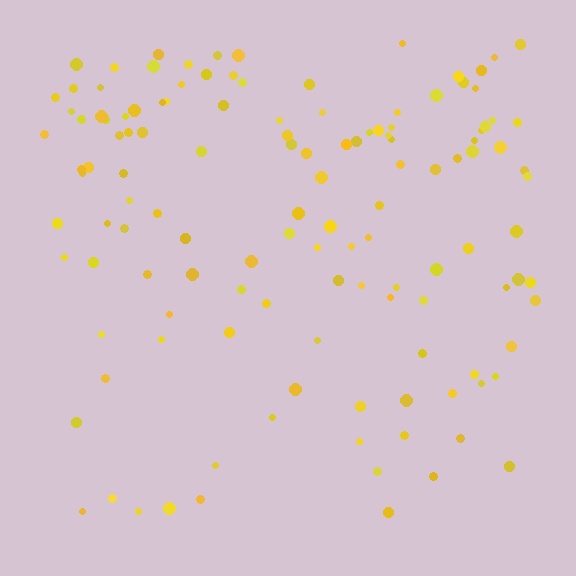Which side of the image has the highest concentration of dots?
The top.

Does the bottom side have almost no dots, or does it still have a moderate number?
Still a moderate number, just noticeably fewer than the top.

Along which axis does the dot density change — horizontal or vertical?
Vertical.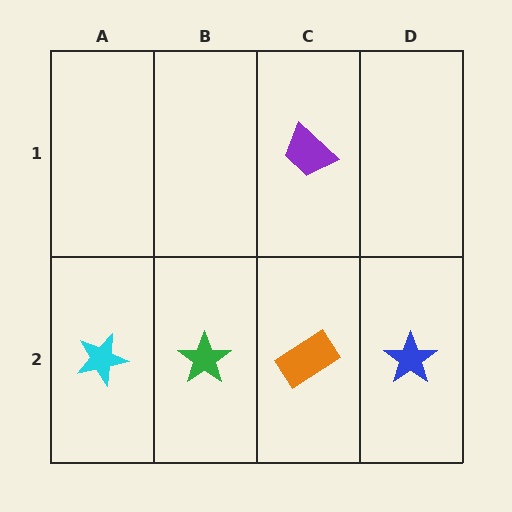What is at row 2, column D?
A blue star.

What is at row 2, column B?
A green star.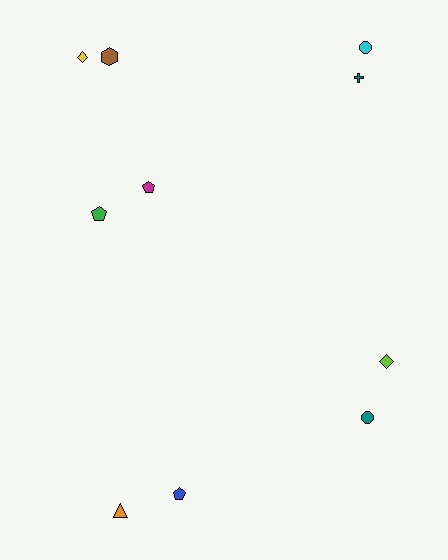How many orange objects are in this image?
There is 1 orange object.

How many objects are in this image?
There are 10 objects.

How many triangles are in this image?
There is 1 triangle.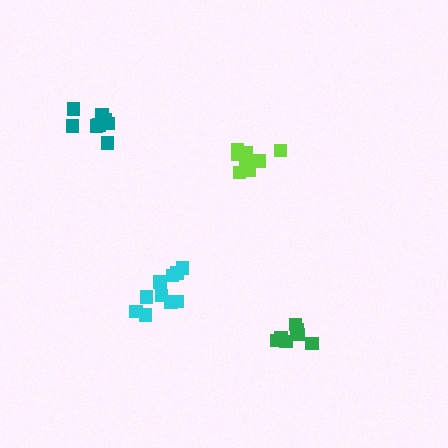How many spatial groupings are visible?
There are 4 spatial groupings.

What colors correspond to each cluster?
The clusters are colored: teal, lime, cyan, green.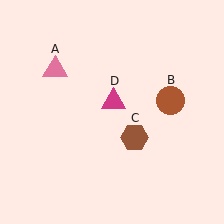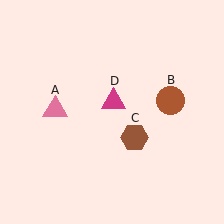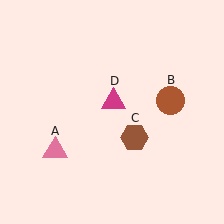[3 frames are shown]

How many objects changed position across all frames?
1 object changed position: pink triangle (object A).